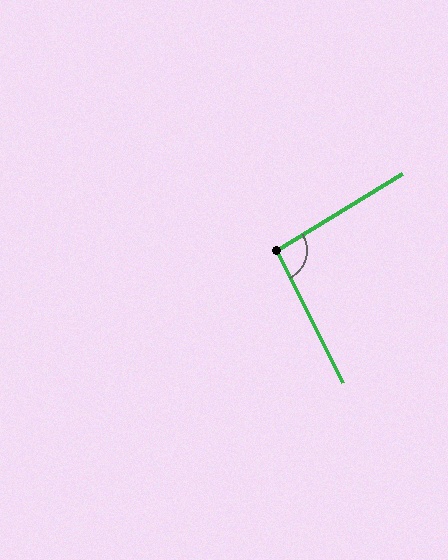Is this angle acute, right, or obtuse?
It is approximately a right angle.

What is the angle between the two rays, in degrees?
Approximately 95 degrees.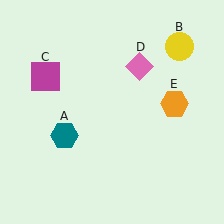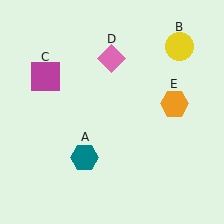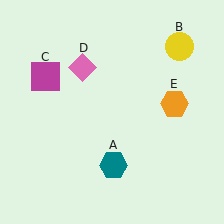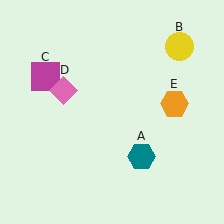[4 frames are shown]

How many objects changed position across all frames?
2 objects changed position: teal hexagon (object A), pink diamond (object D).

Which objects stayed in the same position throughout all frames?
Yellow circle (object B) and magenta square (object C) and orange hexagon (object E) remained stationary.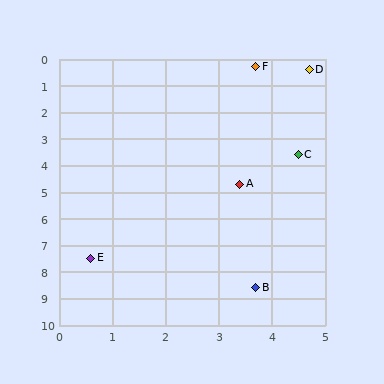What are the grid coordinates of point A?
Point A is at approximately (3.4, 4.7).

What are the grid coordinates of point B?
Point B is at approximately (3.7, 8.6).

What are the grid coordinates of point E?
Point E is at approximately (0.6, 7.5).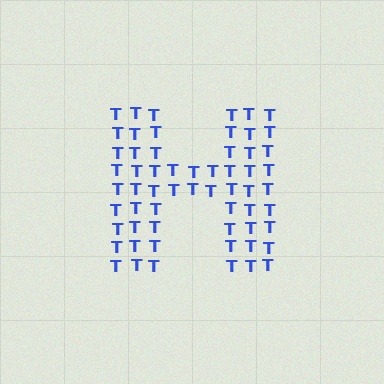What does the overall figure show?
The overall figure shows the letter H.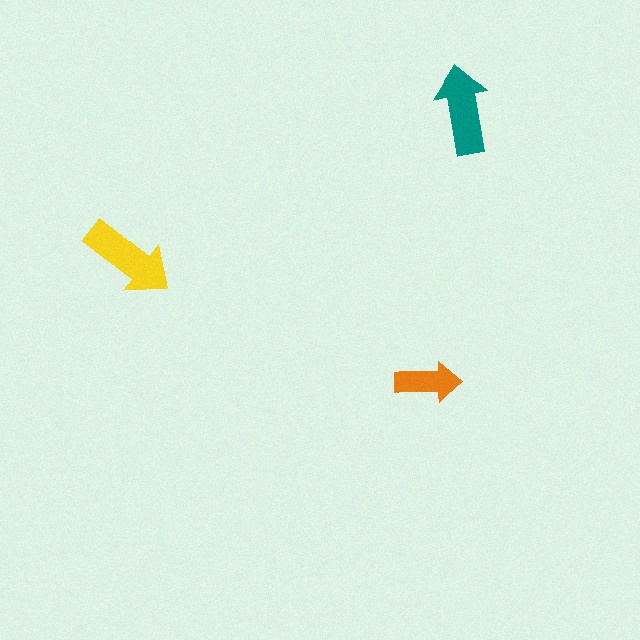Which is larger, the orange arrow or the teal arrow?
The teal one.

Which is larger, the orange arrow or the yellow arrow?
The yellow one.